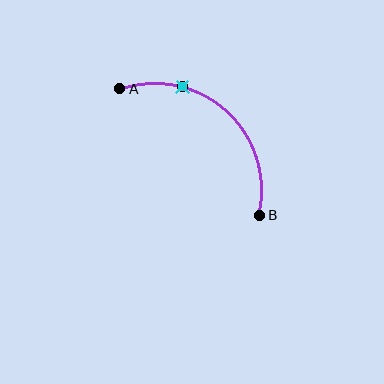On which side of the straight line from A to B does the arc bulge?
The arc bulges above and to the right of the straight line connecting A and B.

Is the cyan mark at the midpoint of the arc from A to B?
No. The cyan mark lies on the arc but is closer to endpoint A. The arc midpoint would be at the point on the curve equidistant along the arc from both A and B.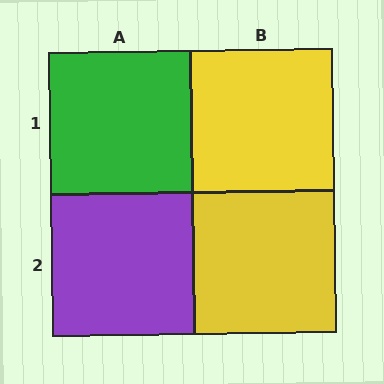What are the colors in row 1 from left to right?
Green, yellow.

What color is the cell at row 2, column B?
Yellow.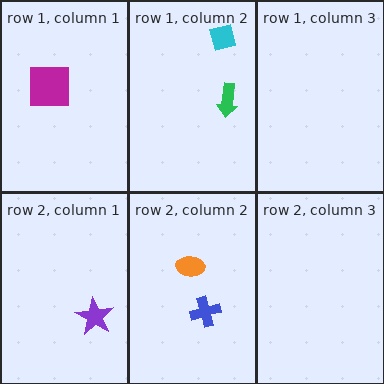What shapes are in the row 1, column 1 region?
The magenta square.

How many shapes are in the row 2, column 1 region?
1.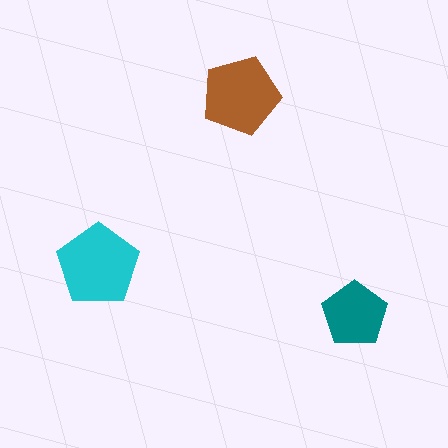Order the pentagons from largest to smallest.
the cyan one, the brown one, the teal one.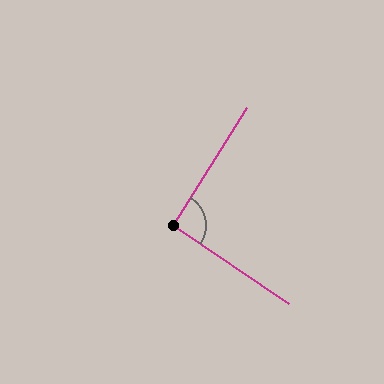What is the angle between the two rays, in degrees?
Approximately 92 degrees.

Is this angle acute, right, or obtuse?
It is approximately a right angle.